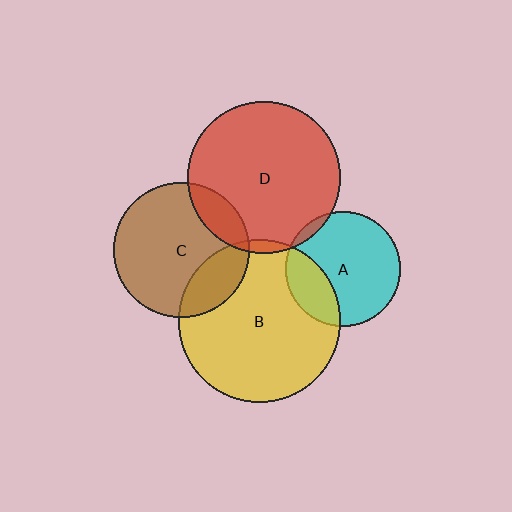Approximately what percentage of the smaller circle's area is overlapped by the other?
Approximately 5%.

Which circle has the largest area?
Circle B (yellow).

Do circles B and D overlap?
Yes.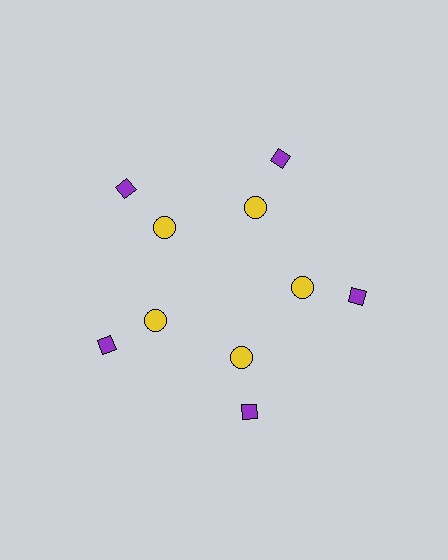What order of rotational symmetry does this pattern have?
This pattern has 5-fold rotational symmetry.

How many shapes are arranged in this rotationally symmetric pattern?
There are 10 shapes, arranged in 5 groups of 2.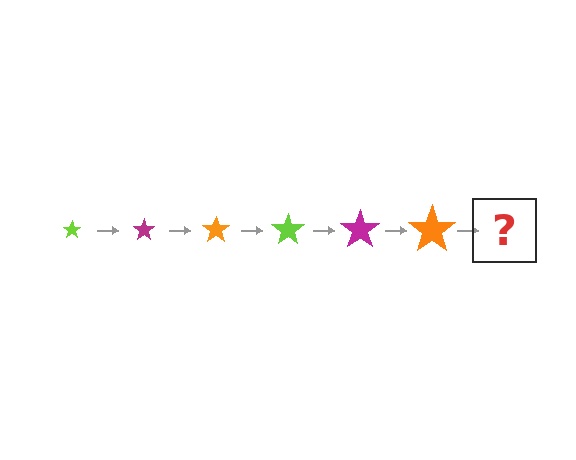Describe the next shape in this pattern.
It should be a lime star, larger than the previous one.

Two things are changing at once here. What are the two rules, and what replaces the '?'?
The two rules are that the star grows larger each step and the color cycles through lime, magenta, and orange. The '?' should be a lime star, larger than the previous one.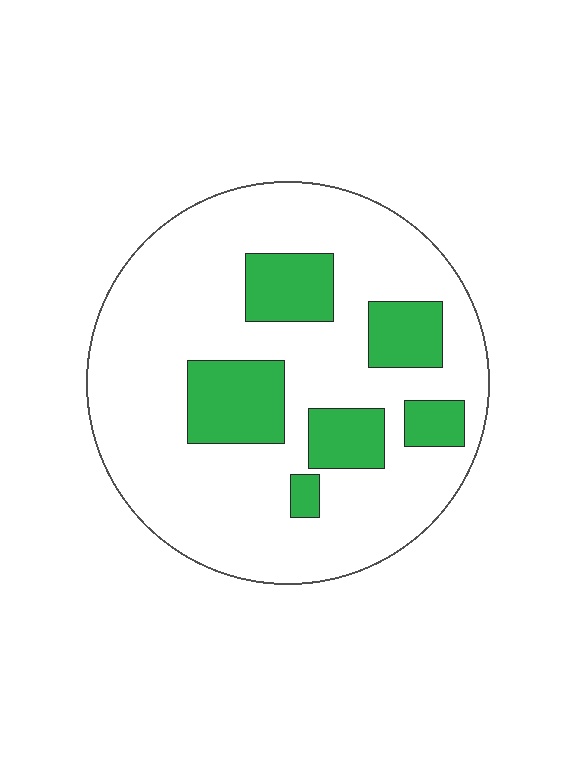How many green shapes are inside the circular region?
6.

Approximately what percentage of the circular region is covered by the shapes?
Approximately 20%.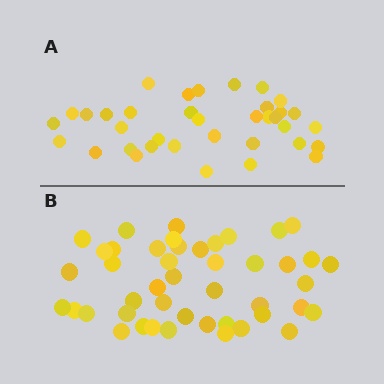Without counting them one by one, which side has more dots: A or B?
Region B (the bottom region) has more dots.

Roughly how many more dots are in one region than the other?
Region B has roughly 8 or so more dots than region A.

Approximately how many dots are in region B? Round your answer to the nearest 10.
About 40 dots. (The exact count is 45, which rounds to 40.)